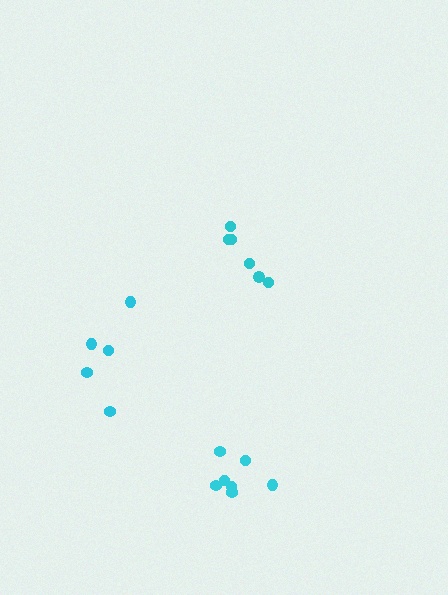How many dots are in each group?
Group 1: 7 dots, Group 2: 5 dots, Group 3: 6 dots (18 total).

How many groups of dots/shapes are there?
There are 3 groups.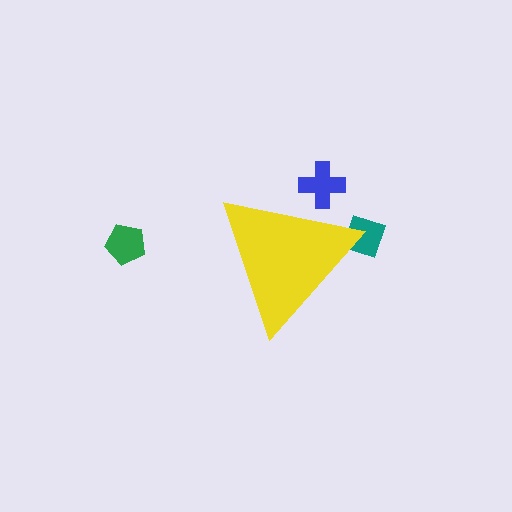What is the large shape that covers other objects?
A yellow triangle.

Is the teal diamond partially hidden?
Yes, the teal diamond is partially hidden behind the yellow triangle.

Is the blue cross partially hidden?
Yes, the blue cross is partially hidden behind the yellow triangle.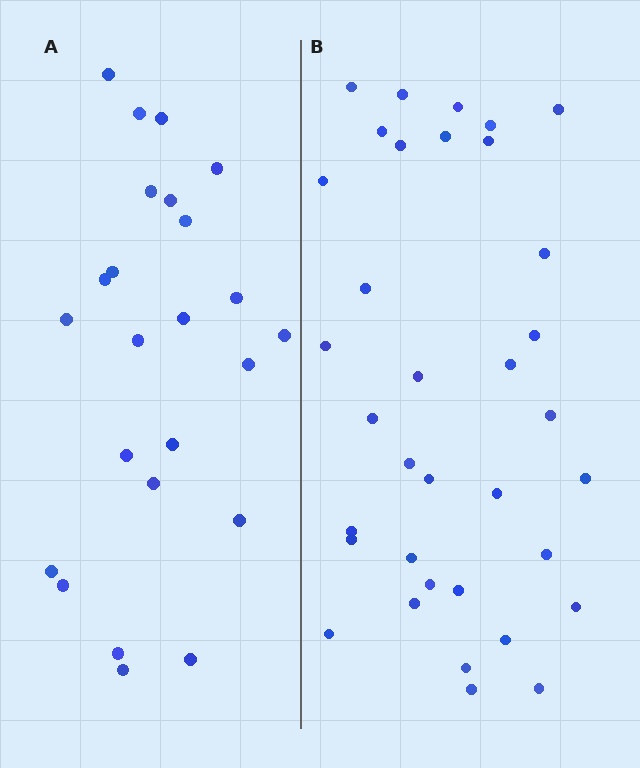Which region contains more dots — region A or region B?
Region B (the right region) has more dots.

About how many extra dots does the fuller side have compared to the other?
Region B has roughly 12 or so more dots than region A.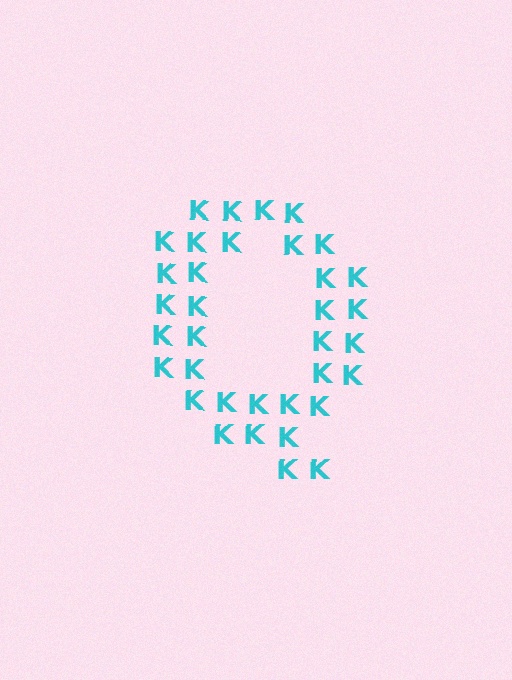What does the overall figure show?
The overall figure shows the letter Q.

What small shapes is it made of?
It is made of small letter K's.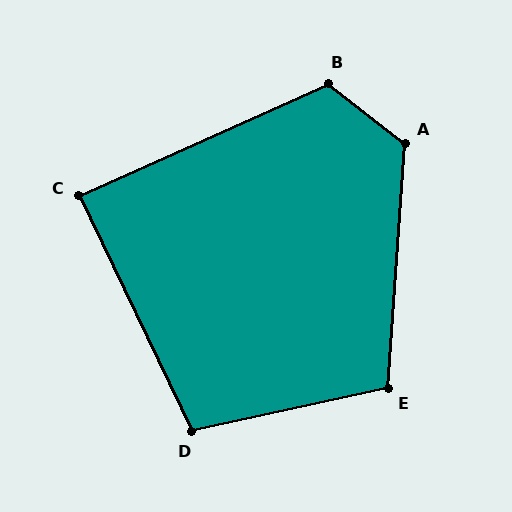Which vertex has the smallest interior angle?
C, at approximately 89 degrees.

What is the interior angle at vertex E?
Approximately 106 degrees (obtuse).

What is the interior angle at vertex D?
Approximately 103 degrees (obtuse).